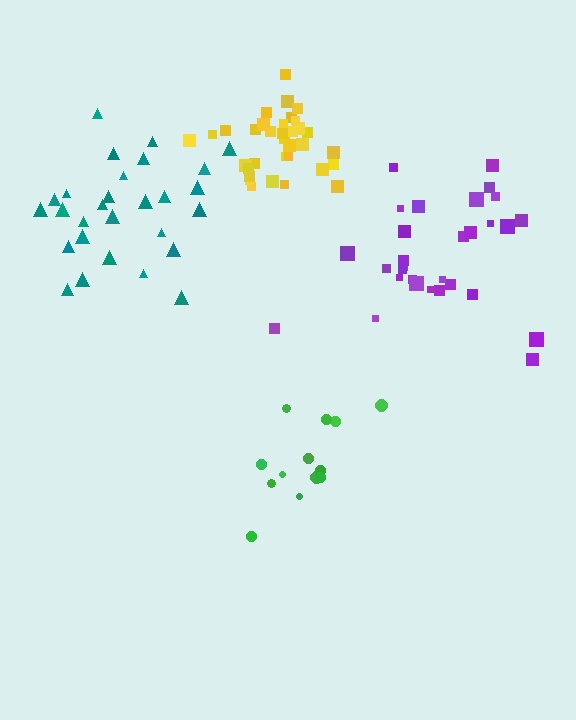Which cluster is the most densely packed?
Yellow.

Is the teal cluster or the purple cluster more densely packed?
Teal.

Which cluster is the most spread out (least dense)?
Green.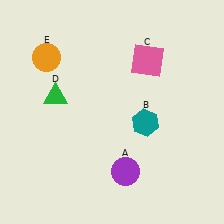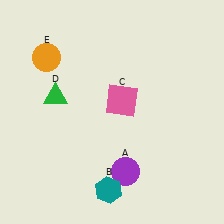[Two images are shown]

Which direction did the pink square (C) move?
The pink square (C) moved down.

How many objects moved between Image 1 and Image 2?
2 objects moved between the two images.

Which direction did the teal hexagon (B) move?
The teal hexagon (B) moved down.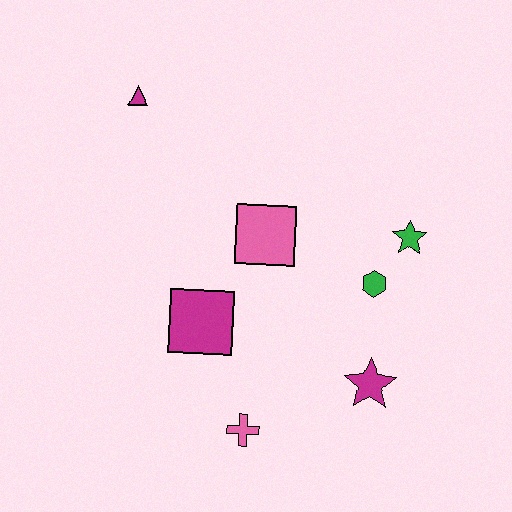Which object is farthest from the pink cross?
The magenta triangle is farthest from the pink cross.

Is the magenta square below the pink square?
Yes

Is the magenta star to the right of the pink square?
Yes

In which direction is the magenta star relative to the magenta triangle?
The magenta star is below the magenta triangle.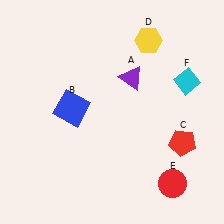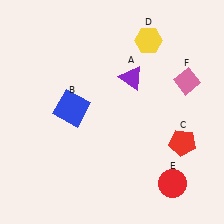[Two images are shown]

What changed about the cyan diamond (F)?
In Image 1, F is cyan. In Image 2, it changed to pink.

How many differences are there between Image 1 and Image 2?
There is 1 difference between the two images.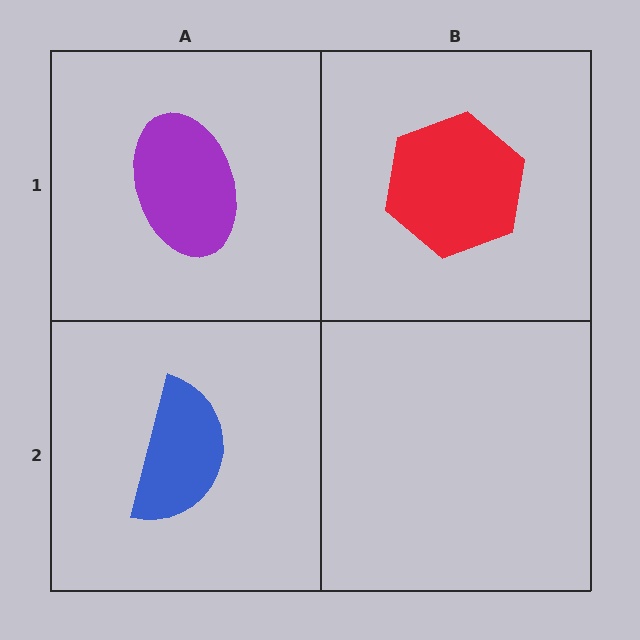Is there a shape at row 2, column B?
No, that cell is empty.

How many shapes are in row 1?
2 shapes.